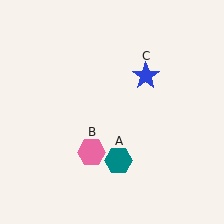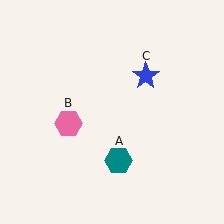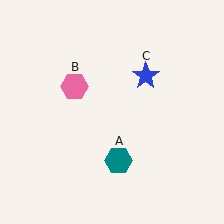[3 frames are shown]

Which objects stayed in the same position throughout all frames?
Teal hexagon (object A) and blue star (object C) remained stationary.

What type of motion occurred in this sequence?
The pink hexagon (object B) rotated clockwise around the center of the scene.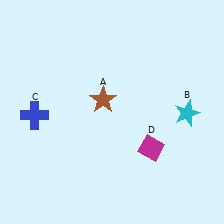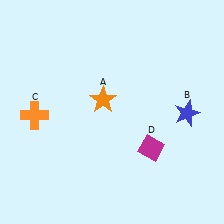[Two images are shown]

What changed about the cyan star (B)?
In Image 1, B is cyan. In Image 2, it changed to blue.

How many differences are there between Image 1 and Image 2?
There are 3 differences between the two images.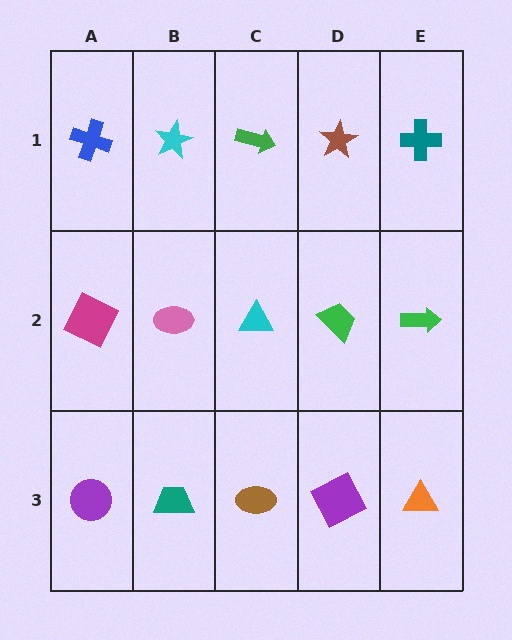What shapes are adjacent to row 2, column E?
A teal cross (row 1, column E), an orange triangle (row 3, column E), a green trapezoid (row 2, column D).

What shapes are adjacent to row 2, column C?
A green arrow (row 1, column C), a brown ellipse (row 3, column C), a pink ellipse (row 2, column B), a green trapezoid (row 2, column D).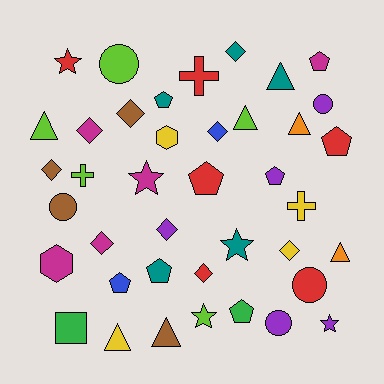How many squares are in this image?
There is 1 square.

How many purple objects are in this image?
There are 5 purple objects.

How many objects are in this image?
There are 40 objects.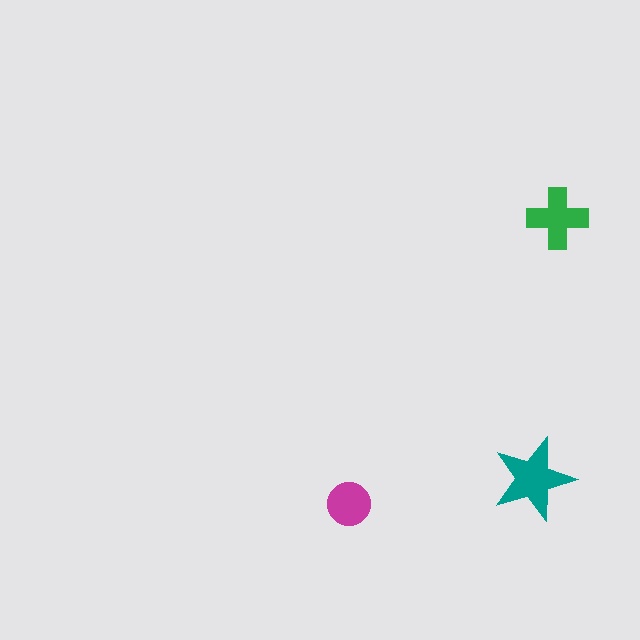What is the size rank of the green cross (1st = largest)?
2nd.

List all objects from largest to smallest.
The teal star, the green cross, the magenta circle.